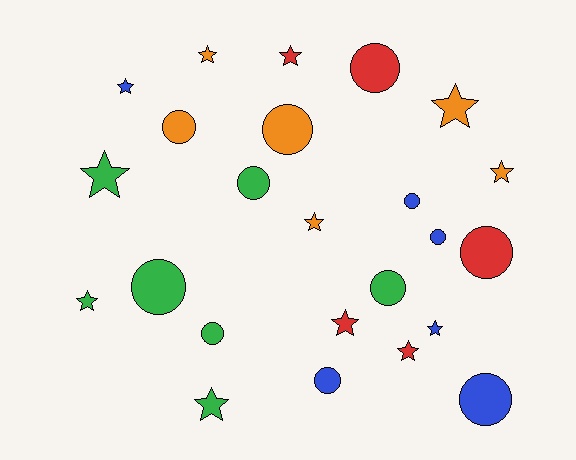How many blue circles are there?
There are 4 blue circles.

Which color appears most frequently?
Green, with 7 objects.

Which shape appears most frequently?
Star, with 12 objects.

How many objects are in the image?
There are 24 objects.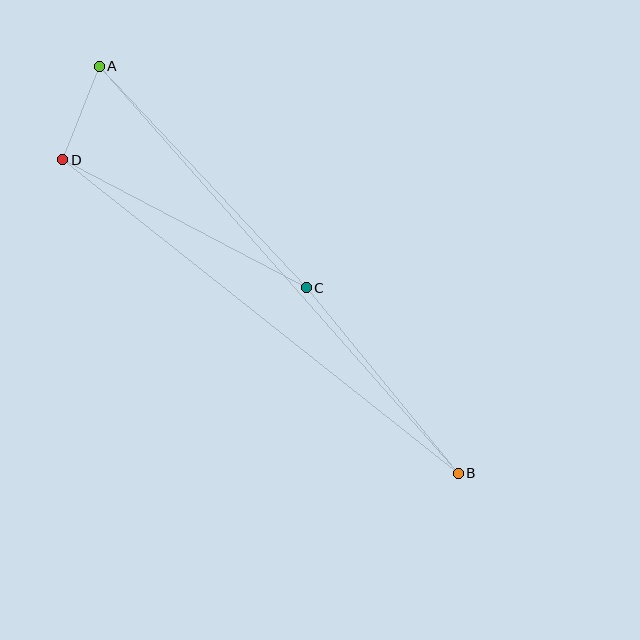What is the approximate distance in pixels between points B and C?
The distance between B and C is approximately 240 pixels.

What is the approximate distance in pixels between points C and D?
The distance between C and D is approximately 275 pixels.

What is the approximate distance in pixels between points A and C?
The distance between A and C is approximately 303 pixels.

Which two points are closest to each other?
Points A and D are closest to each other.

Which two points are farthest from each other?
Points A and B are farthest from each other.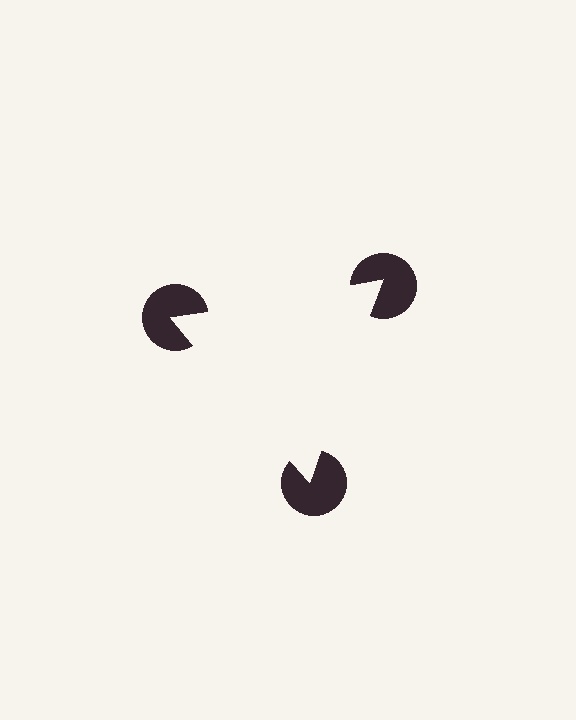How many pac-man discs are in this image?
There are 3 — one at each vertex of the illusory triangle.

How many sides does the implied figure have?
3 sides.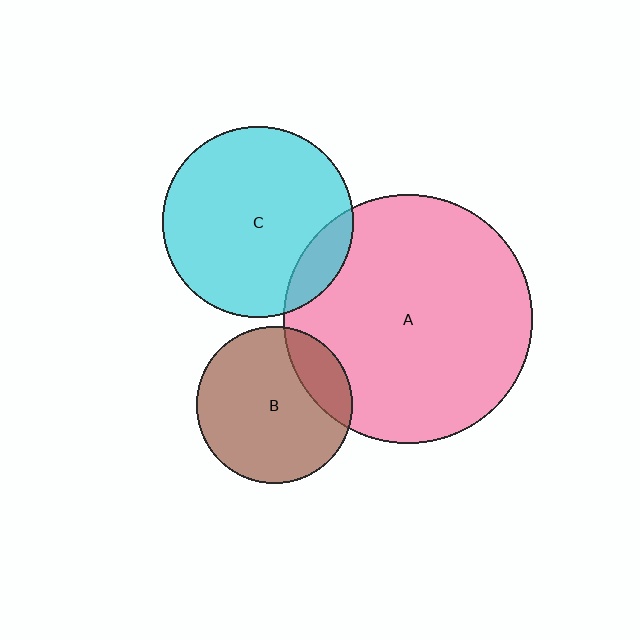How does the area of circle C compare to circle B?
Approximately 1.5 times.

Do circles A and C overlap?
Yes.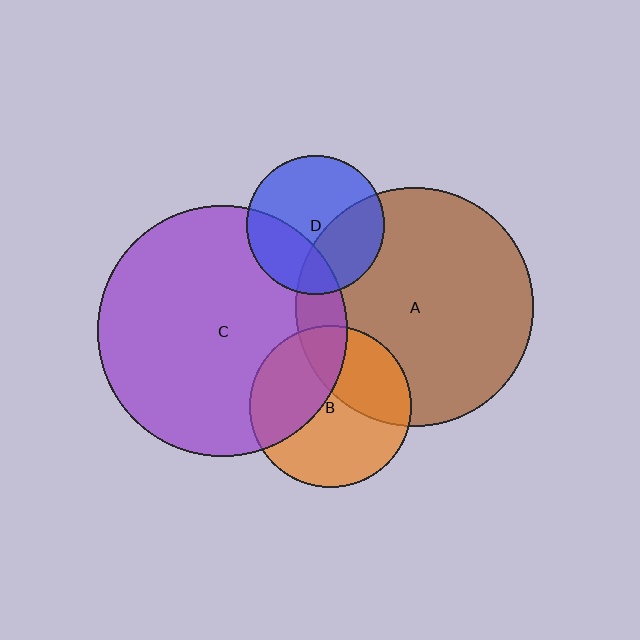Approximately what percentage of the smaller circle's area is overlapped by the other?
Approximately 30%.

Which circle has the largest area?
Circle C (purple).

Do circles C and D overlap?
Yes.